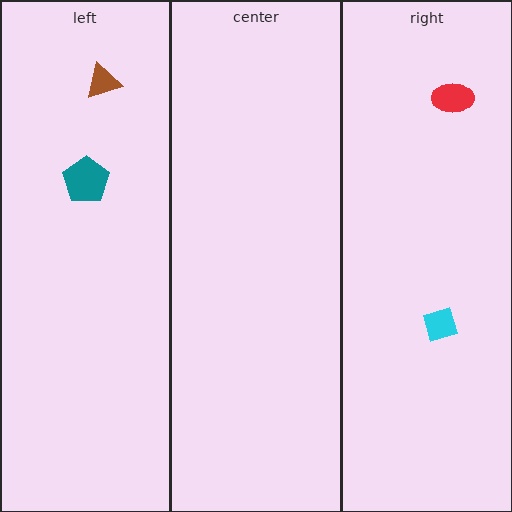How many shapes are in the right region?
2.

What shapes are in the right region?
The cyan diamond, the red ellipse.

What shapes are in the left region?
The teal pentagon, the brown triangle.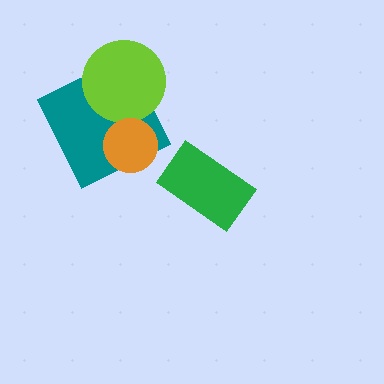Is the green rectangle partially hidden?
No, no other shape covers it.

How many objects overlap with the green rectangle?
0 objects overlap with the green rectangle.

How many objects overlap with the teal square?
2 objects overlap with the teal square.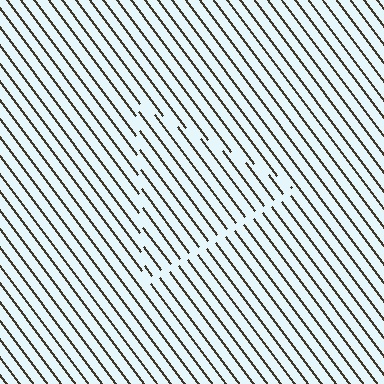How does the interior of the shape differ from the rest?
The interior of the shape contains the same grating, shifted by half a period — the contour is defined by the phase discontinuity where line-ends from the inner and outer gratings abut.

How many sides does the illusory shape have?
3 sides — the line-ends trace a triangle.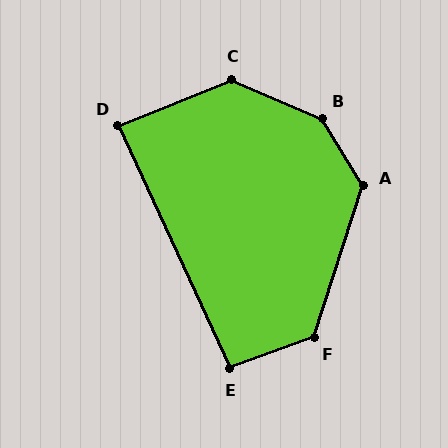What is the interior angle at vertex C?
Approximately 135 degrees (obtuse).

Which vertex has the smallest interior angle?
D, at approximately 87 degrees.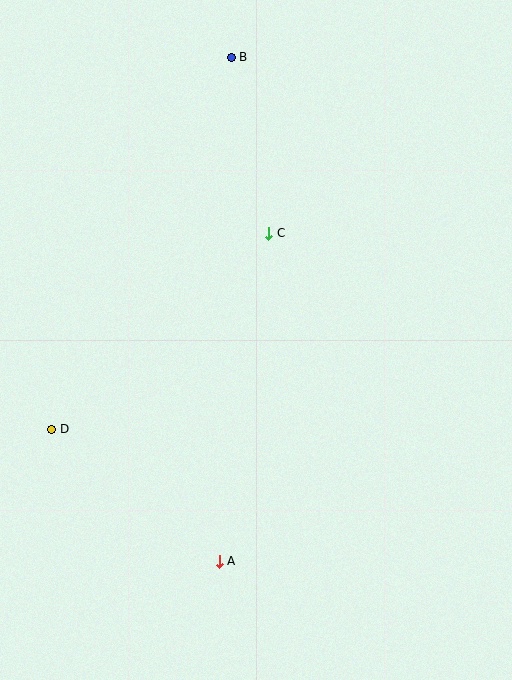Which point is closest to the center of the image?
Point C at (269, 233) is closest to the center.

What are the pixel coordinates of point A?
Point A is at (219, 561).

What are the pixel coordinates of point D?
Point D is at (52, 429).